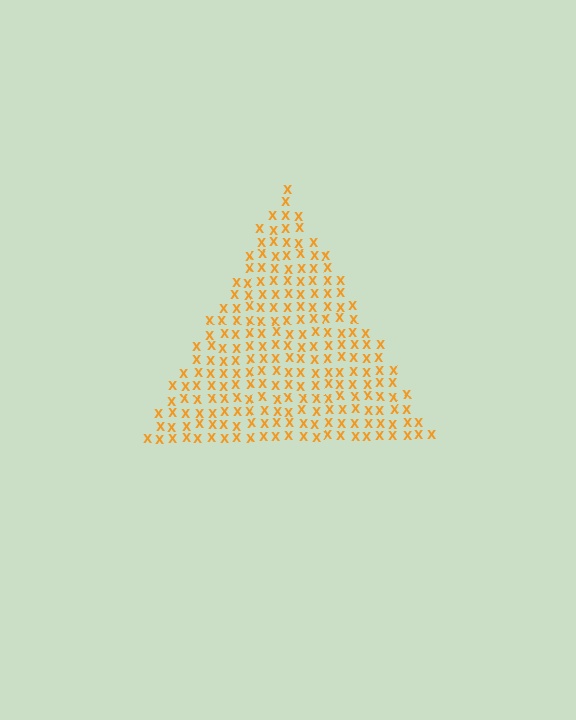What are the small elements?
The small elements are letter X's.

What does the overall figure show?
The overall figure shows a triangle.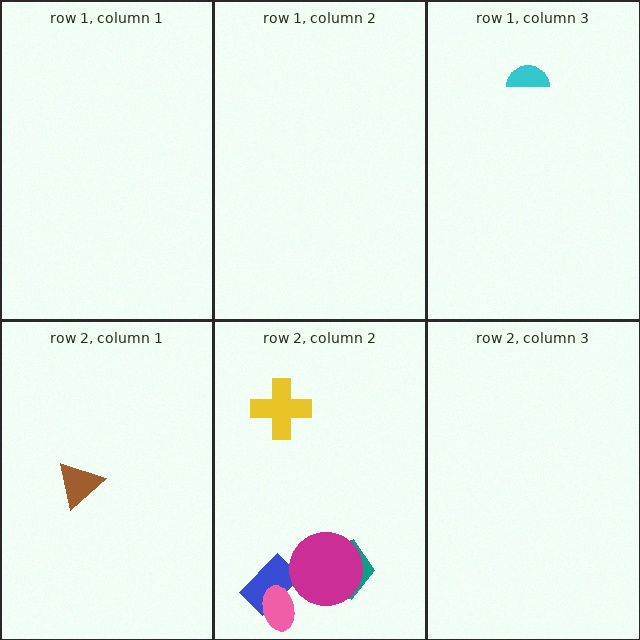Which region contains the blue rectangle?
The row 2, column 2 region.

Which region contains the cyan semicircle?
The row 1, column 3 region.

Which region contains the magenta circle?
The row 2, column 2 region.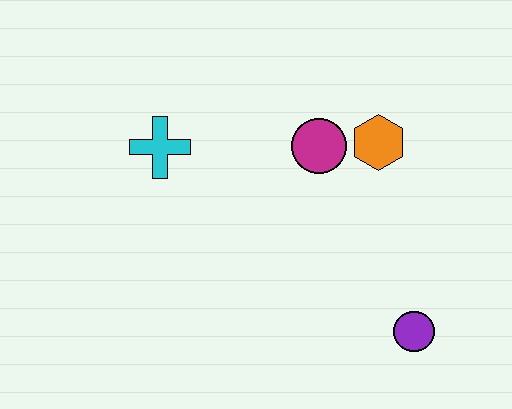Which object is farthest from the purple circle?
The cyan cross is farthest from the purple circle.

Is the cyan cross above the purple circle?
Yes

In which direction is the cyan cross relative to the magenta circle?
The cyan cross is to the left of the magenta circle.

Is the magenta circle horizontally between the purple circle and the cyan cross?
Yes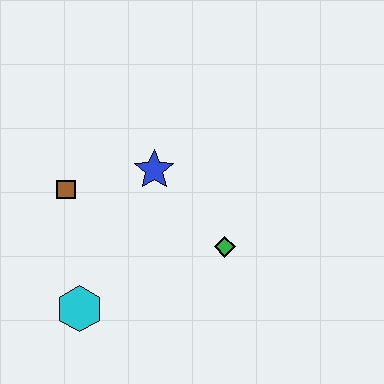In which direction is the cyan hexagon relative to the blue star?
The cyan hexagon is below the blue star.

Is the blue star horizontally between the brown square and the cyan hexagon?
No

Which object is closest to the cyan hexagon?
The brown square is closest to the cyan hexagon.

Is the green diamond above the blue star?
No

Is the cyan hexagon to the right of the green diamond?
No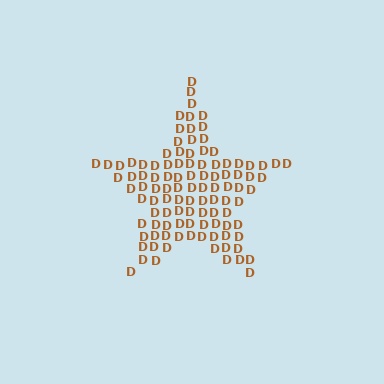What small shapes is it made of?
It is made of small letter D's.